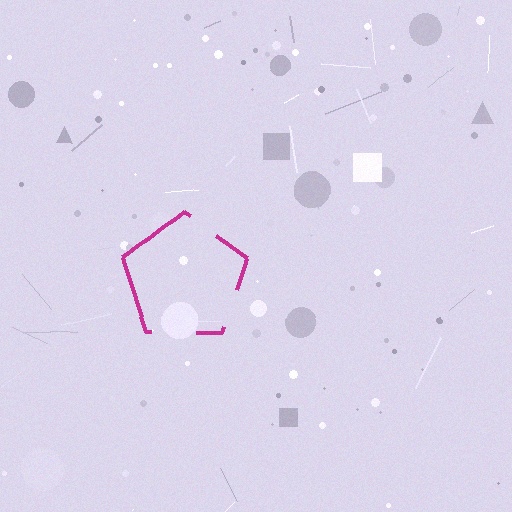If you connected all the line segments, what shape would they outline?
They would outline a pentagon.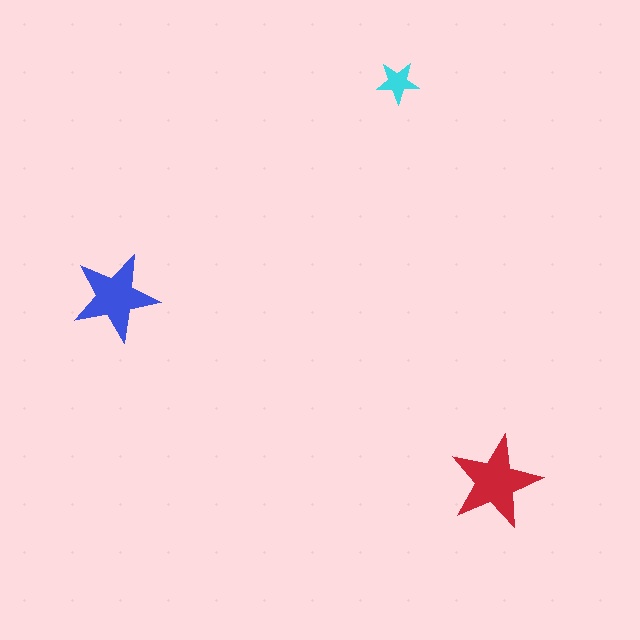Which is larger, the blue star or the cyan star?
The blue one.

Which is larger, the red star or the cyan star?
The red one.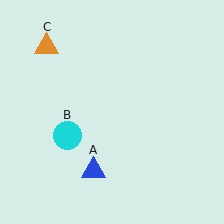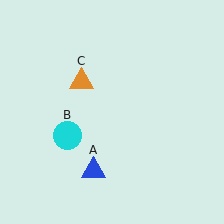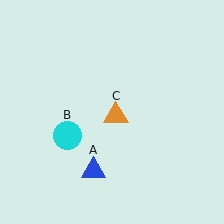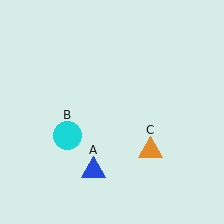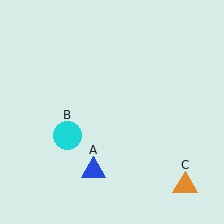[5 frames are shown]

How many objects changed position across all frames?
1 object changed position: orange triangle (object C).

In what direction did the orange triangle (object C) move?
The orange triangle (object C) moved down and to the right.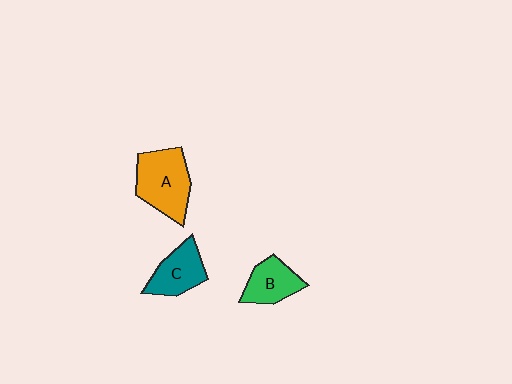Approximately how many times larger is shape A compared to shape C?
Approximately 1.4 times.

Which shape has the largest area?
Shape A (orange).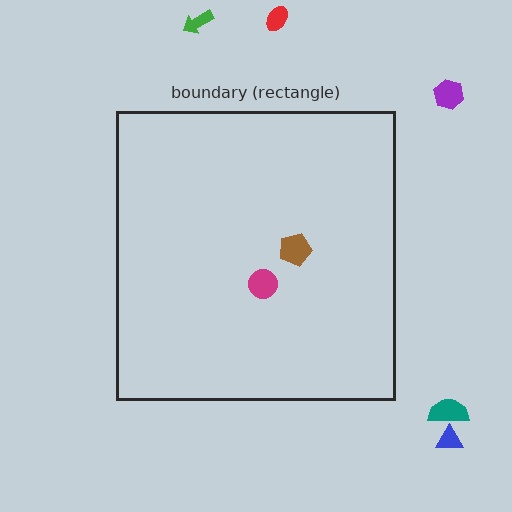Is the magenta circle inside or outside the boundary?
Inside.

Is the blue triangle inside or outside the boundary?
Outside.